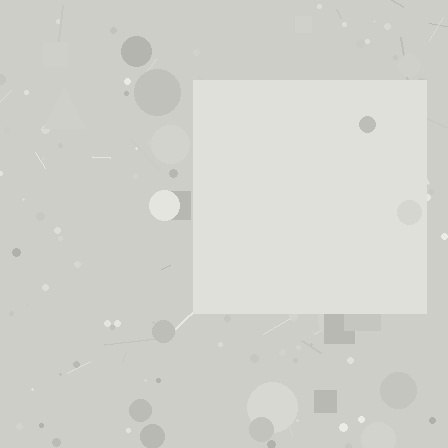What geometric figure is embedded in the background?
A square is embedded in the background.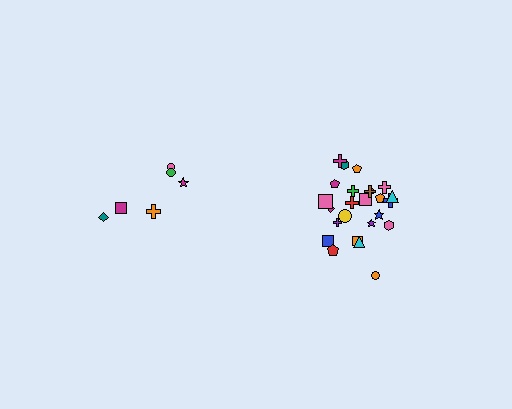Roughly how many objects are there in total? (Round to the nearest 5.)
Roughly 30 objects in total.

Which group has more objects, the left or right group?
The right group.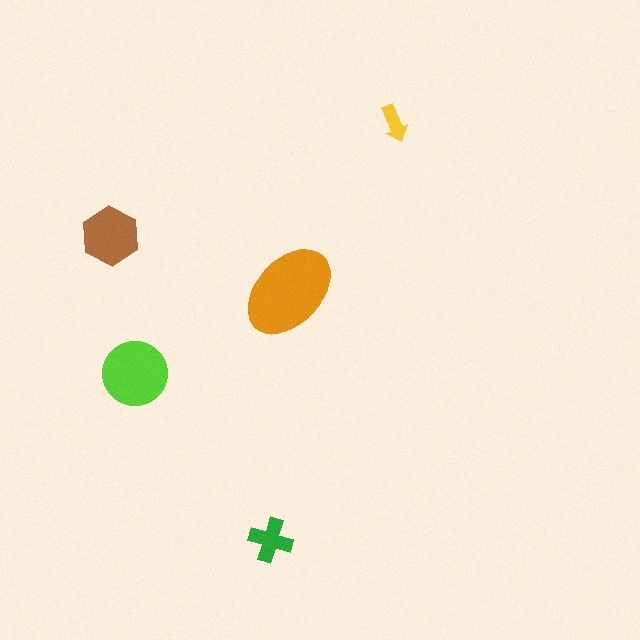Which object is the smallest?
The yellow arrow.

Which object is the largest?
The orange ellipse.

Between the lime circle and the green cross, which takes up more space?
The lime circle.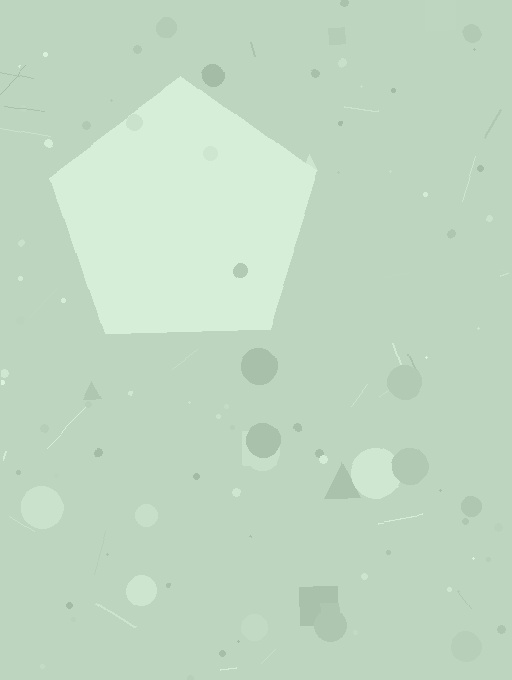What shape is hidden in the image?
A pentagon is hidden in the image.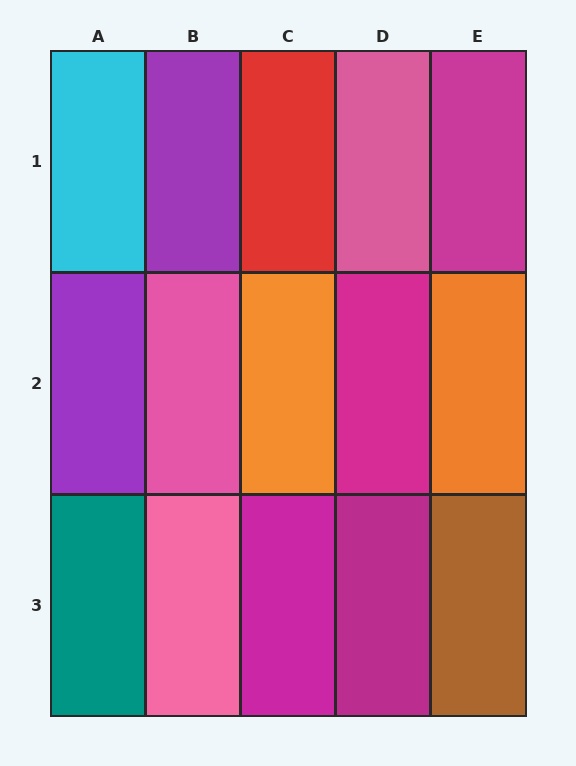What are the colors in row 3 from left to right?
Teal, pink, magenta, magenta, brown.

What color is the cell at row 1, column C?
Red.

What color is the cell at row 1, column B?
Purple.